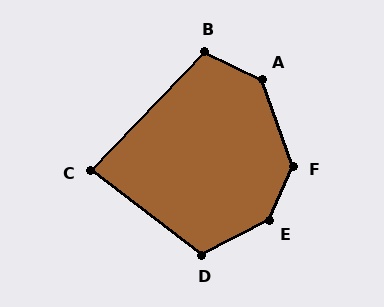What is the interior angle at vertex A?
Approximately 135 degrees (obtuse).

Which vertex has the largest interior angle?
E, at approximately 141 degrees.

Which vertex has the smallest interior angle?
C, at approximately 84 degrees.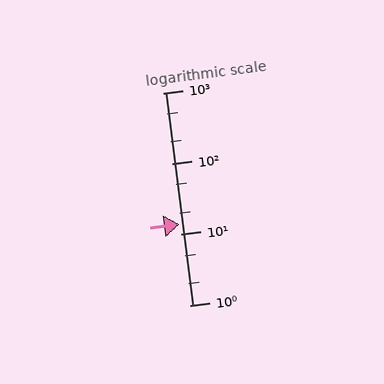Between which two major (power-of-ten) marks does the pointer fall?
The pointer is between 10 and 100.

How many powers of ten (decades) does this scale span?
The scale spans 3 decades, from 1 to 1000.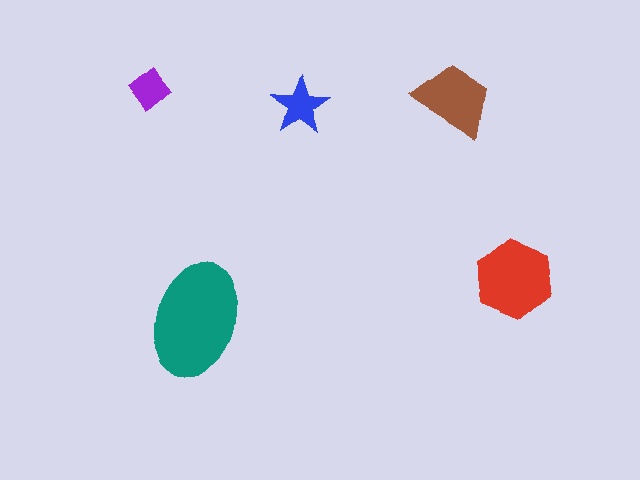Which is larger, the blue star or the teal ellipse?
The teal ellipse.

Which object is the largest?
The teal ellipse.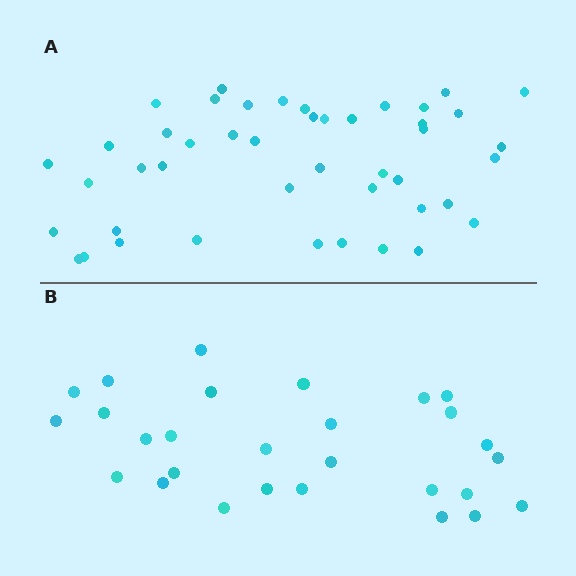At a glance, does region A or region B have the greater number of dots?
Region A (the top region) has more dots.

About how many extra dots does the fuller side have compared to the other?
Region A has approximately 15 more dots than region B.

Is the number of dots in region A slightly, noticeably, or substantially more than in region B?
Region A has substantially more. The ratio is roughly 1.6 to 1.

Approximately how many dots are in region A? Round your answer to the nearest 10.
About 40 dots. (The exact count is 45, which rounds to 40.)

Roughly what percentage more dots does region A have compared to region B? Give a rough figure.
About 60% more.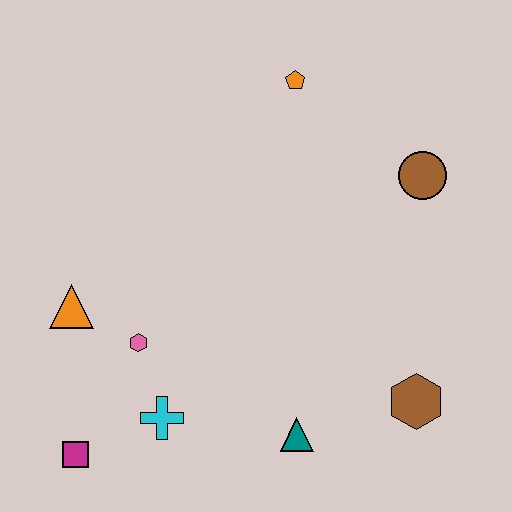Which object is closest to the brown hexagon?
The teal triangle is closest to the brown hexagon.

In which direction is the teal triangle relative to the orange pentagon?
The teal triangle is below the orange pentagon.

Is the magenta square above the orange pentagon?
No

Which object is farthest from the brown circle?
The magenta square is farthest from the brown circle.